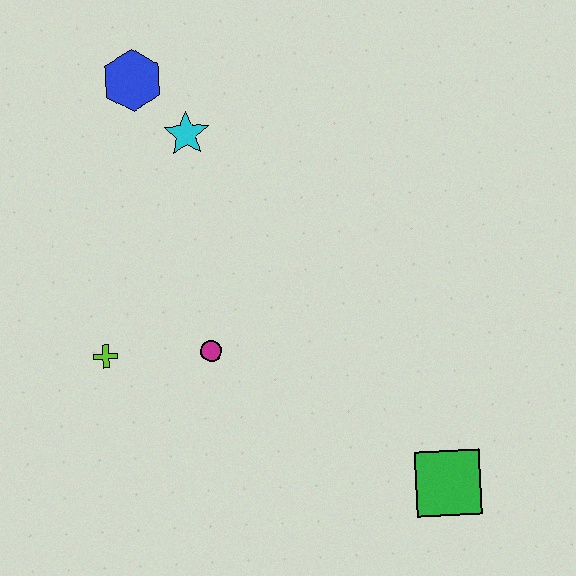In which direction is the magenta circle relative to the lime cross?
The magenta circle is to the right of the lime cross.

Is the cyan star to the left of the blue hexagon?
No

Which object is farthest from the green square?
The blue hexagon is farthest from the green square.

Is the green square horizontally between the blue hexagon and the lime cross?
No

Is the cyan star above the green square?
Yes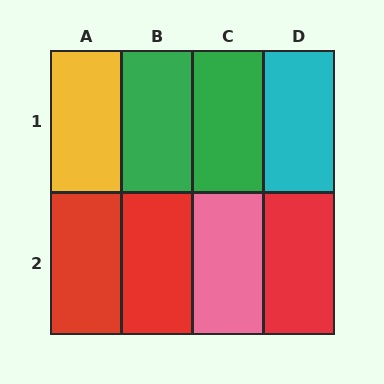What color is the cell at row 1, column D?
Cyan.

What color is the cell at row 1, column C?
Green.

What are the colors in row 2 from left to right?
Red, red, pink, red.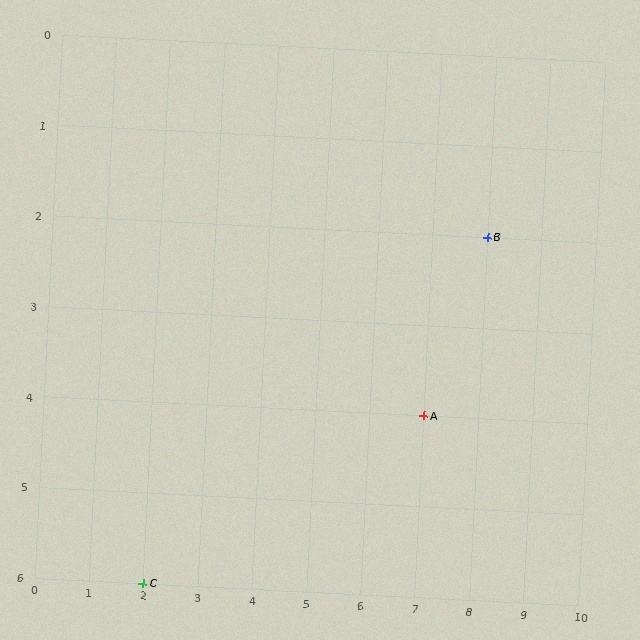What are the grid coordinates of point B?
Point B is at grid coordinates (8, 2).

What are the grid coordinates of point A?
Point A is at grid coordinates (7, 4).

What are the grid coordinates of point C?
Point C is at grid coordinates (2, 6).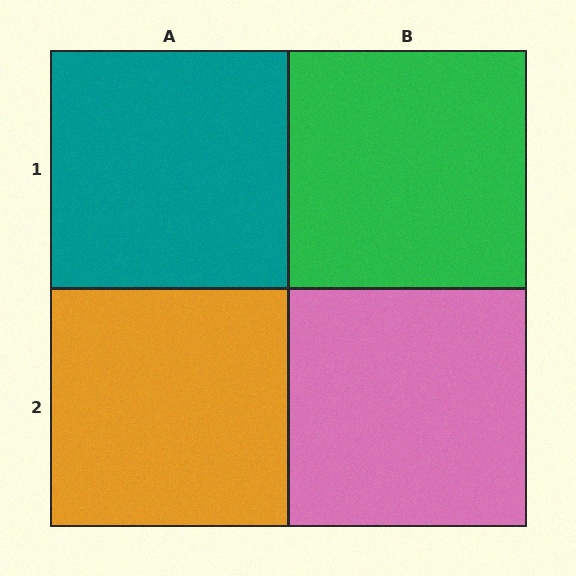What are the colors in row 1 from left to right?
Teal, green.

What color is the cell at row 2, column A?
Orange.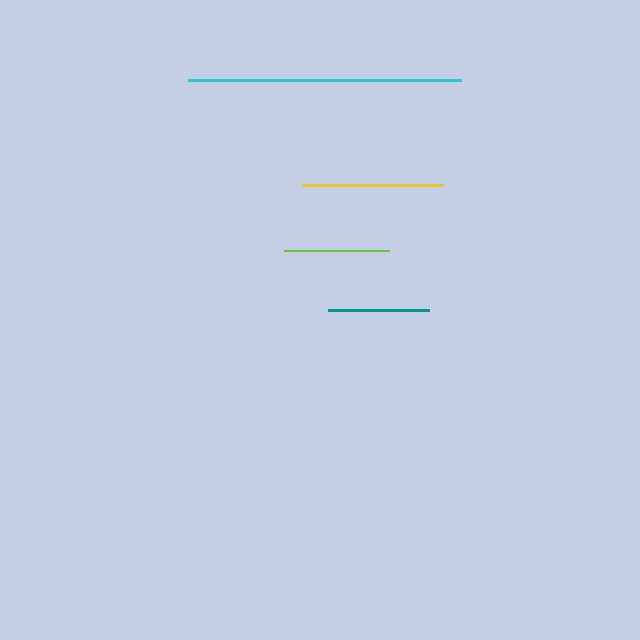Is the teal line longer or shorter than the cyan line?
The cyan line is longer than the teal line.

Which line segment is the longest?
The cyan line is the longest at approximately 273 pixels.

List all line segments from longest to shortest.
From longest to shortest: cyan, yellow, lime, teal.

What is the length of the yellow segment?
The yellow segment is approximately 140 pixels long.